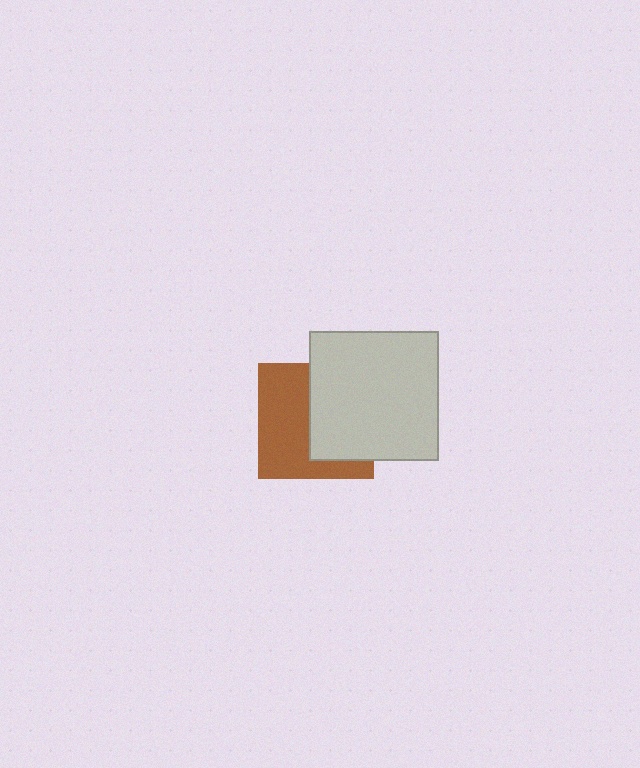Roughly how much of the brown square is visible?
About half of it is visible (roughly 53%).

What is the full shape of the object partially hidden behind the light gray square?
The partially hidden object is a brown square.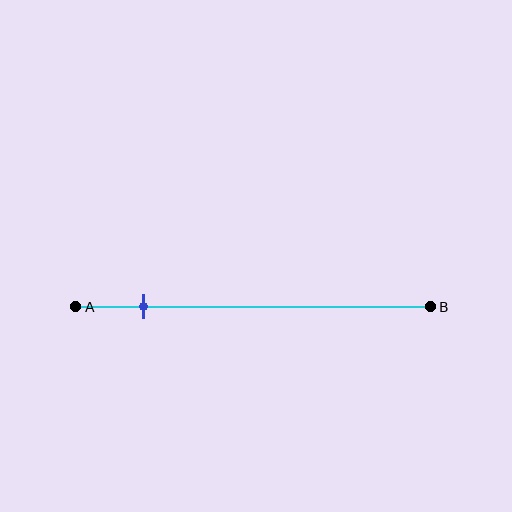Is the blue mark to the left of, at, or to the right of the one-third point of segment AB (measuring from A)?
The blue mark is to the left of the one-third point of segment AB.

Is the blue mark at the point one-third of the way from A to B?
No, the mark is at about 20% from A, not at the 33% one-third point.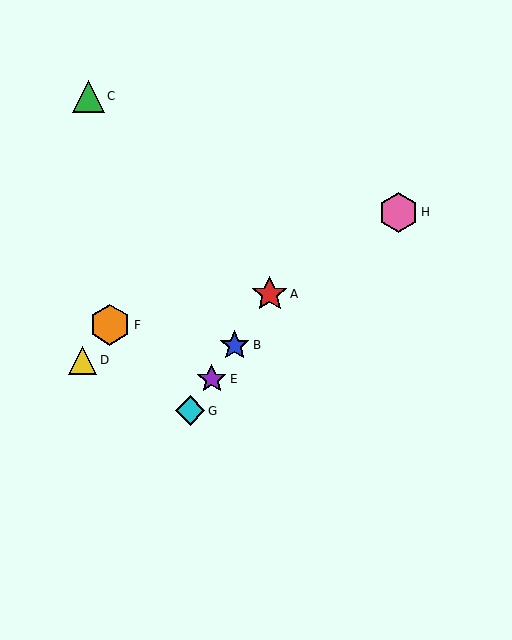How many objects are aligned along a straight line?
4 objects (A, B, E, G) are aligned along a straight line.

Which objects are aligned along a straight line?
Objects A, B, E, G are aligned along a straight line.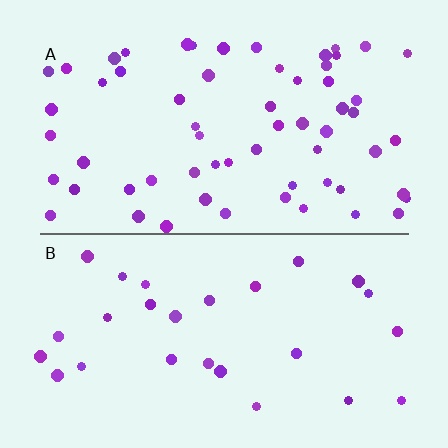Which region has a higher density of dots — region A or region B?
A (the top).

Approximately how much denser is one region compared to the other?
Approximately 2.3× — region A over region B.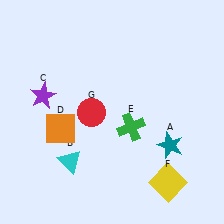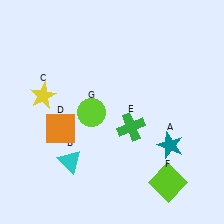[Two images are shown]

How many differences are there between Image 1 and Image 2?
There are 3 differences between the two images.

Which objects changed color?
C changed from purple to yellow. F changed from yellow to lime. G changed from red to lime.